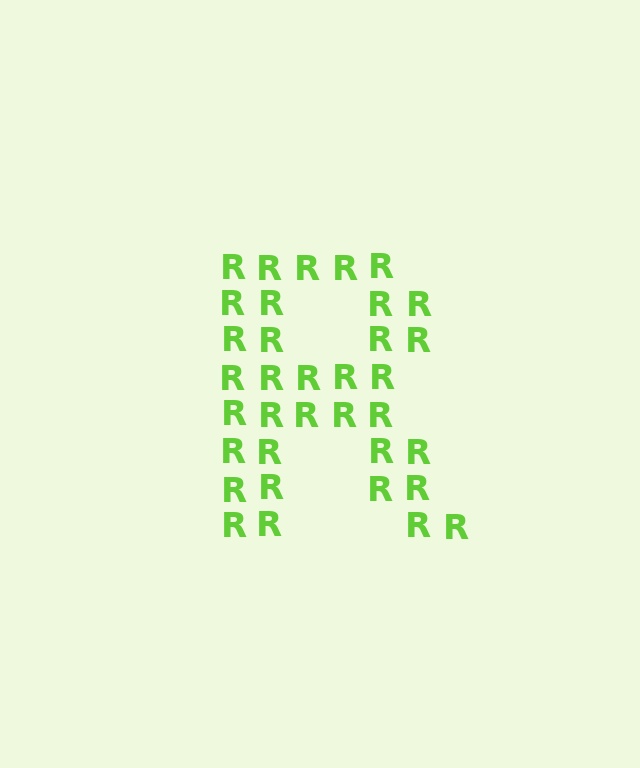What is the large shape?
The large shape is the letter R.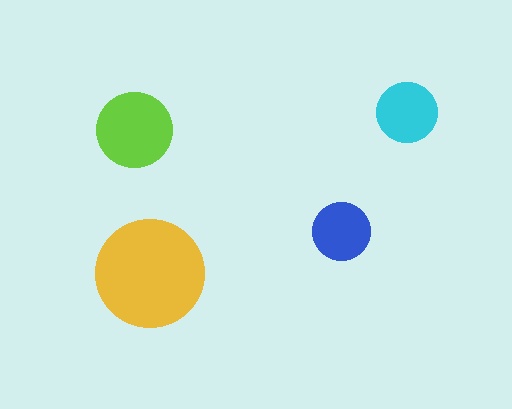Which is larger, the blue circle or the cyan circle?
The cyan one.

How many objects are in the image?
There are 4 objects in the image.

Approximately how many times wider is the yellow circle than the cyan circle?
About 2 times wider.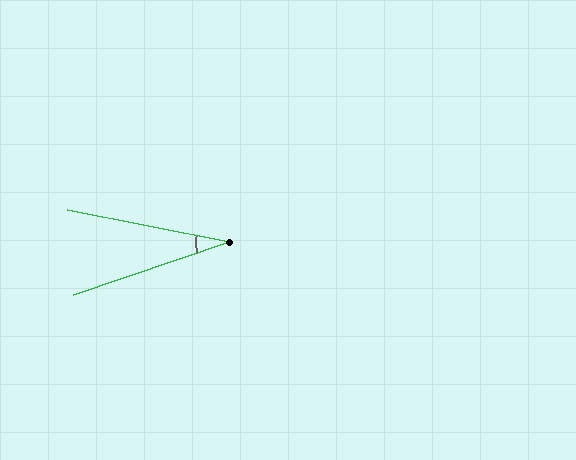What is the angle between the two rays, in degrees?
Approximately 30 degrees.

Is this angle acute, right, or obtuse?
It is acute.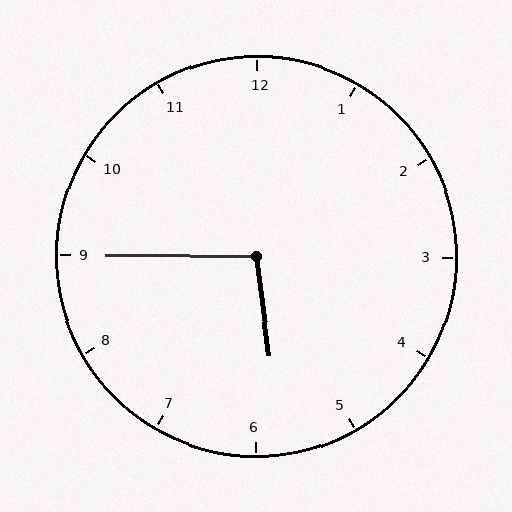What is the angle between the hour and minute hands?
Approximately 98 degrees.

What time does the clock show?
5:45.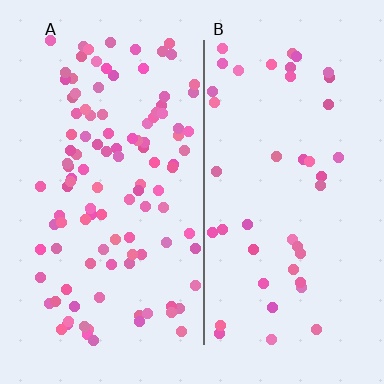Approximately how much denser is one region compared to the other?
Approximately 2.5× — region A over region B.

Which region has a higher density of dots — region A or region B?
A (the left).